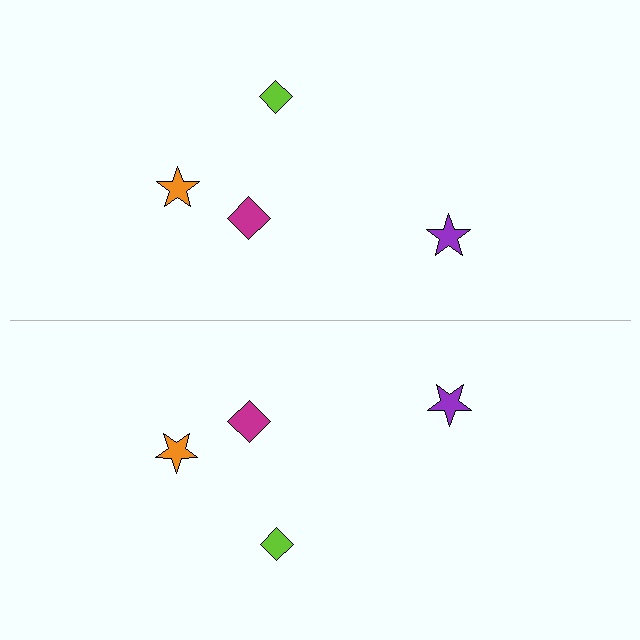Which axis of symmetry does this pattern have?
The pattern has a horizontal axis of symmetry running through the center of the image.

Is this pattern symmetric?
Yes, this pattern has bilateral (reflection) symmetry.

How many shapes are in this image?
There are 8 shapes in this image.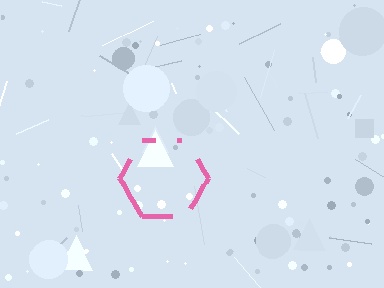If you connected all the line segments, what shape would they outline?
They would outline a hexagon.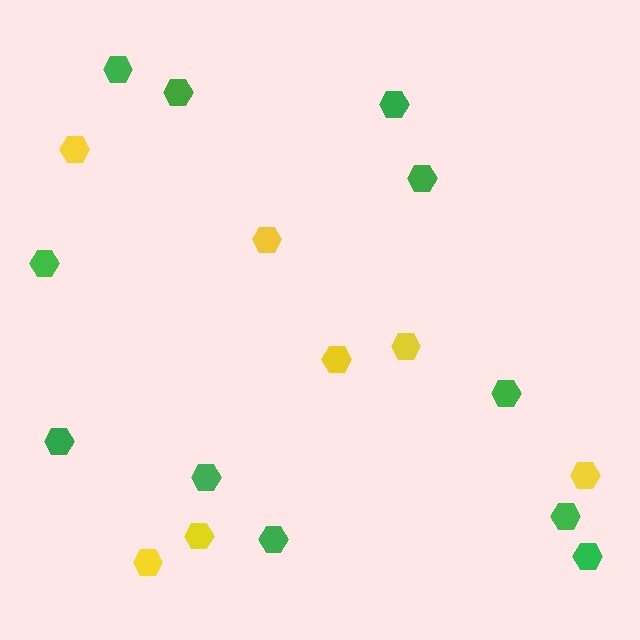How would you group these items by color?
There are 2 groups: one group of green hexagons (11) and one group of yellow hexagons (7).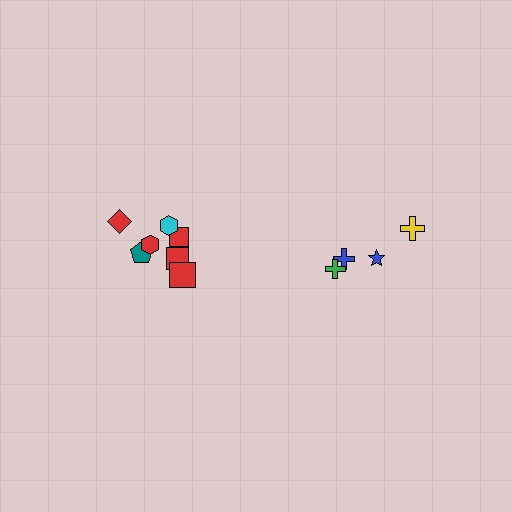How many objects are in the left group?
There are 7 objects.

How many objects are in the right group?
There are 4 objects.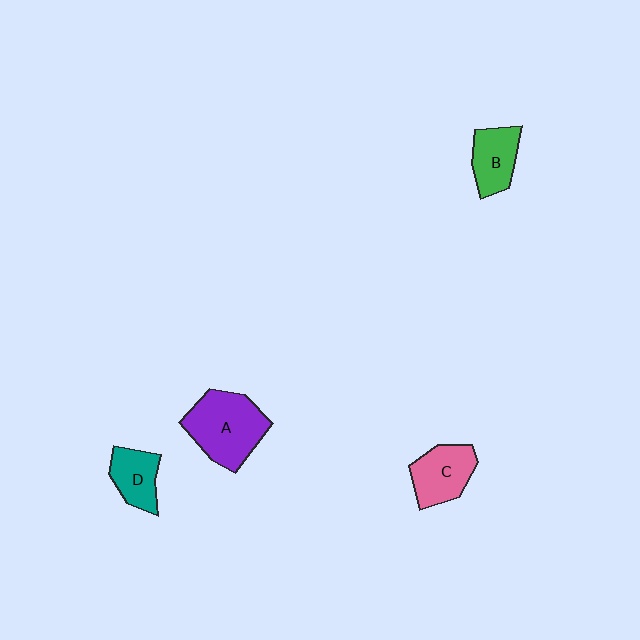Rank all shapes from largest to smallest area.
From largest to smallest: A (purple), C (pink), B (green), D (teal).